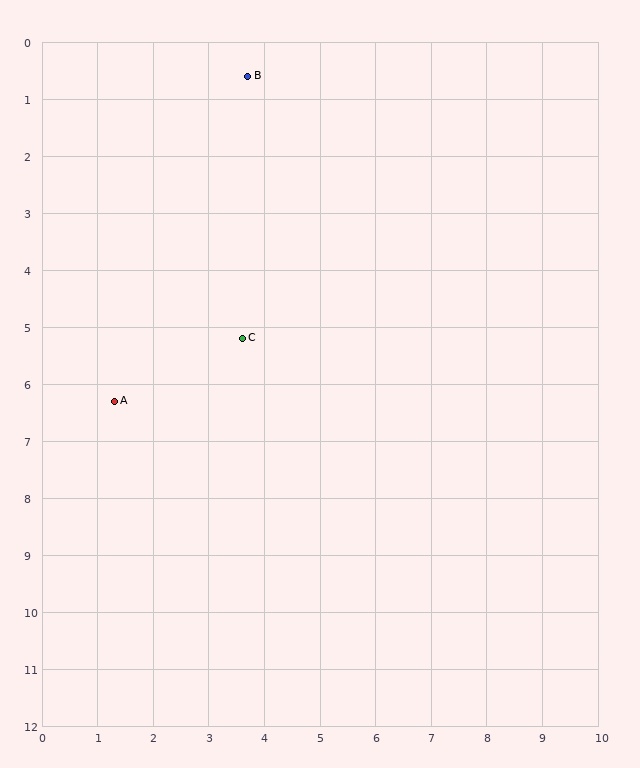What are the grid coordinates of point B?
Point B is at approximately (3.7, 0.6).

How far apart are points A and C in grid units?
Points A and C are about 2.5 grid units apart.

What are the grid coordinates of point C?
Point C is at approximately (3.6, 5.2).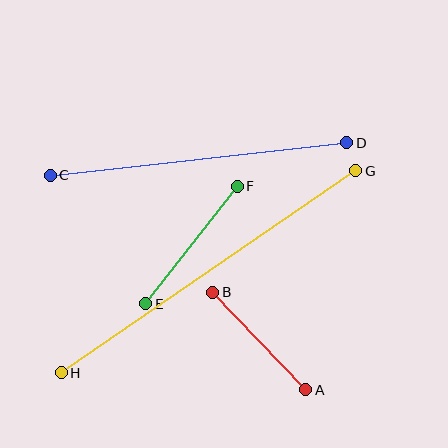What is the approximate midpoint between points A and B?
The midpoint is at approximately (259, 341) pixels.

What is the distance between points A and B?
The distance is approximately 135 pixels.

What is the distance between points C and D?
The distance is approximately 298 pixels.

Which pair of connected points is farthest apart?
Points G and H are farthest apart.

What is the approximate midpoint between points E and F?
The midpoint is at approximately (191, 245) pixels.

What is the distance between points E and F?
The distance is approximately 149 pixels.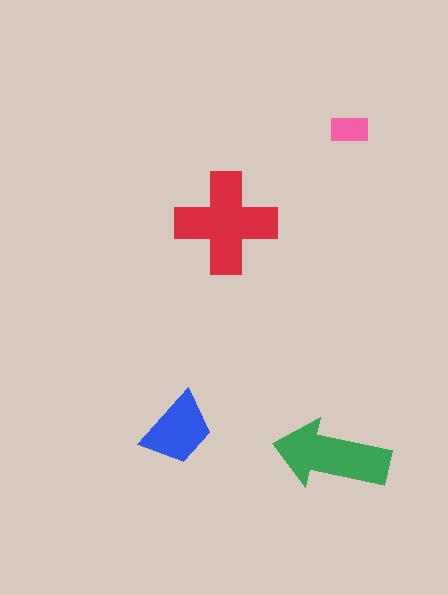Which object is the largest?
The red cross.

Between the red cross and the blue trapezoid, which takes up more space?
The red cross.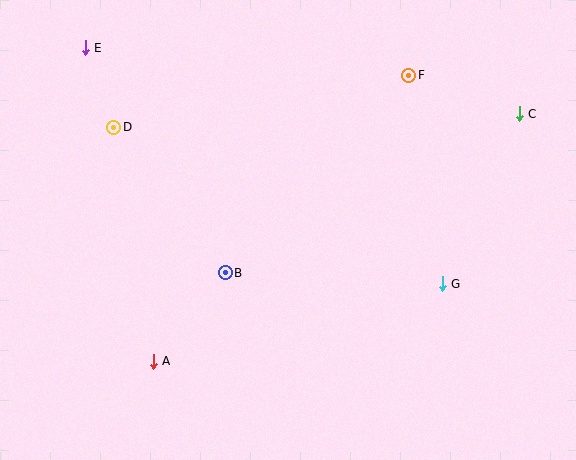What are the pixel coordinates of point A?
Point A is at (153, 361).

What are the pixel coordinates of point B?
Point B is at (225, 273).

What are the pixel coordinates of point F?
Point F is at (409, 75).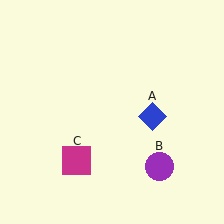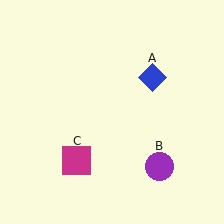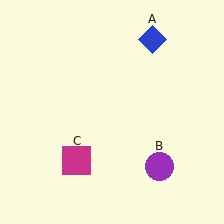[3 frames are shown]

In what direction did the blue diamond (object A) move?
The blue diamond (object A) moved up.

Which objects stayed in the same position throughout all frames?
Purple circle (object B) and magenta square (object C) remained stationary.